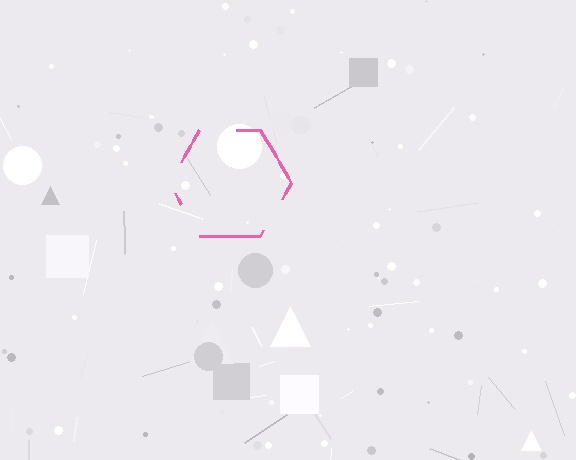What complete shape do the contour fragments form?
The contour fragments form a hexagon.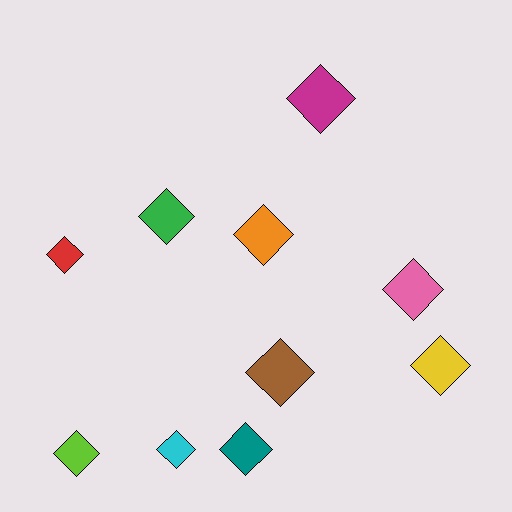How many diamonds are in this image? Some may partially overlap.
There are 10 diamonds.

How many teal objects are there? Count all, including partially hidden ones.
There is 1 teal object.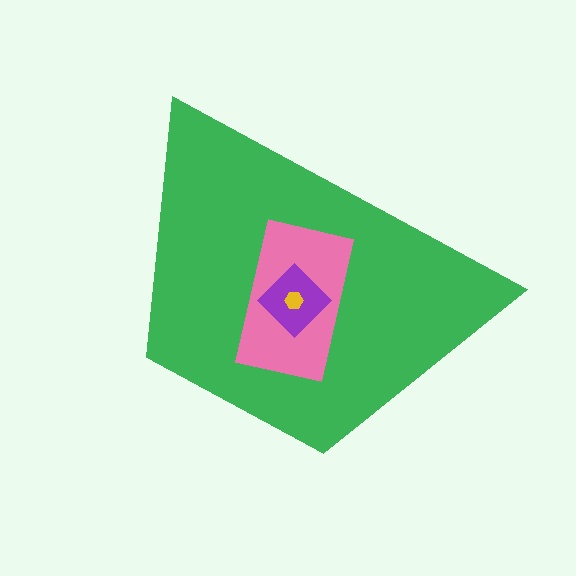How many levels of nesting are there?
4.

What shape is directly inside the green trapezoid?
The pink rectangle.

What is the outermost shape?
The green trapezoid.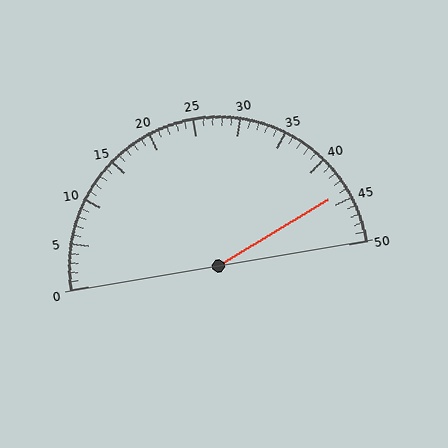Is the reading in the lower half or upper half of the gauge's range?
The reading is in the upper half of the range (0 to 50).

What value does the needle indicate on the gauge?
The needle indicates approximately 44.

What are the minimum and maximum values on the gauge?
The gauge ranges from 0 to 50.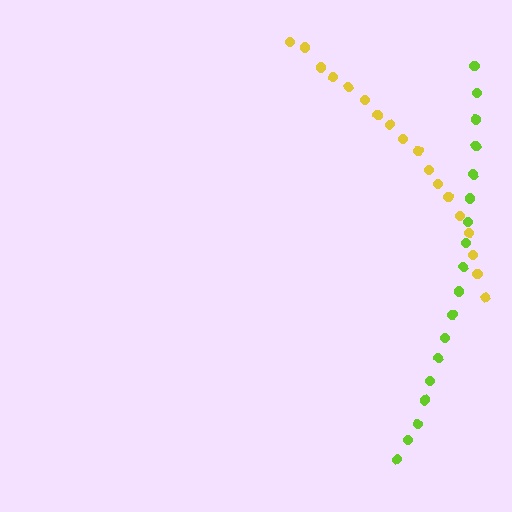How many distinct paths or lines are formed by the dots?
There are 2 distinct paths.